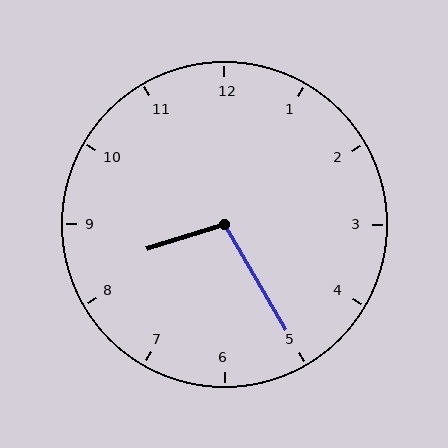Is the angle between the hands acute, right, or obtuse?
It is obtuse.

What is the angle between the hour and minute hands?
Approximately 102 degrees.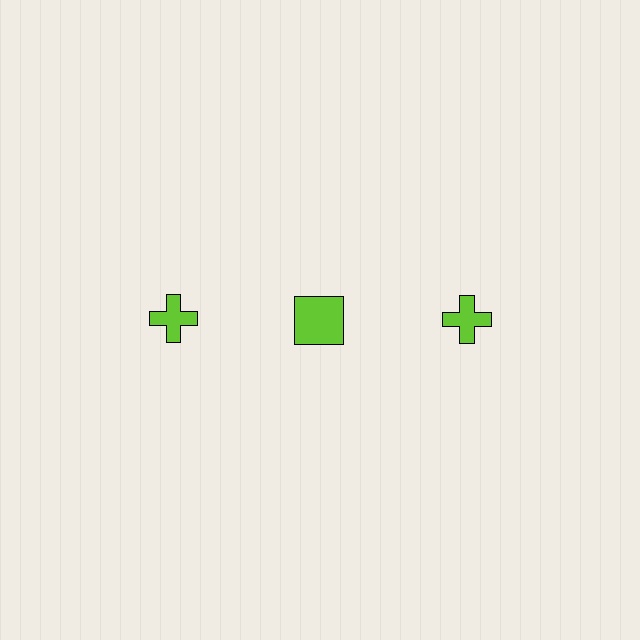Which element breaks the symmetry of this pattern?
The lime square in the top row, second from left column breaks the symmetry. All other shapes are lime crosses.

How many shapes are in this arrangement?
There are 3 shapes arranged in a grid pattern.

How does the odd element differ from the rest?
It has a different shape: square instead of cross.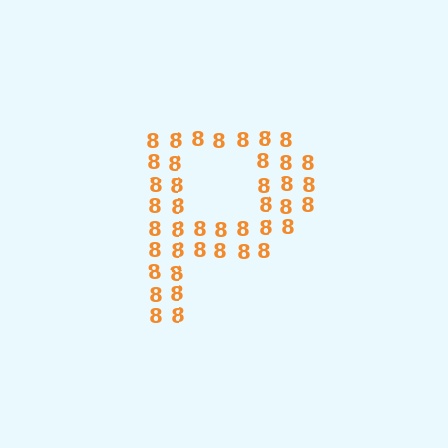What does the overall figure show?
The overall figure shows the letter P.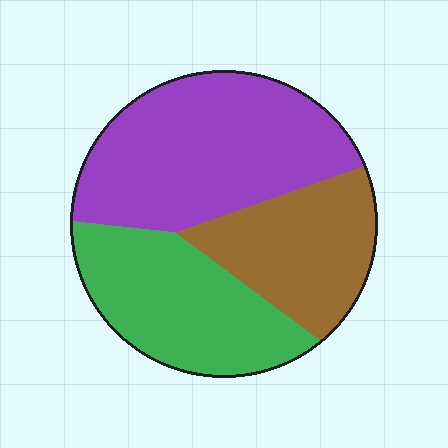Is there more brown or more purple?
Purple.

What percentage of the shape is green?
Green covers around 30% of the shape.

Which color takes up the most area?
Purple, at roughly 45%.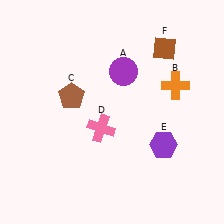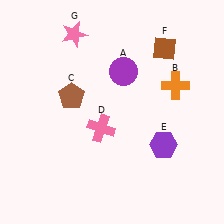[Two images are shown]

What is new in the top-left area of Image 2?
A pink star (G) was added in the top-left area of Image 2.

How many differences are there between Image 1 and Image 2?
There is 1 difference between the two images.